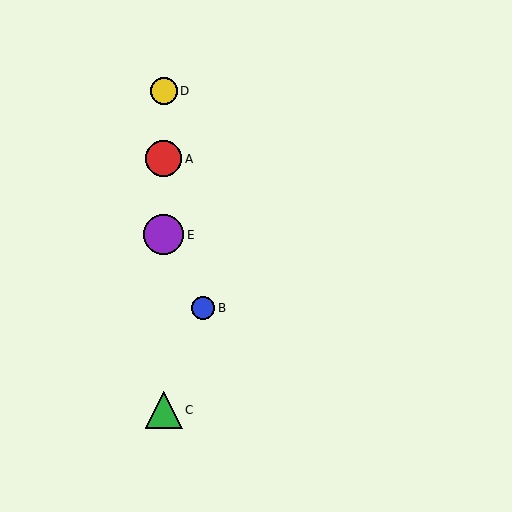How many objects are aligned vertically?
4 objects (A, C, D, E) are aligned vertically.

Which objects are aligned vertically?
Objects A, C, D, E are aligned vertically.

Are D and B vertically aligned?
No, D is at x≈164 and B is at x≈203.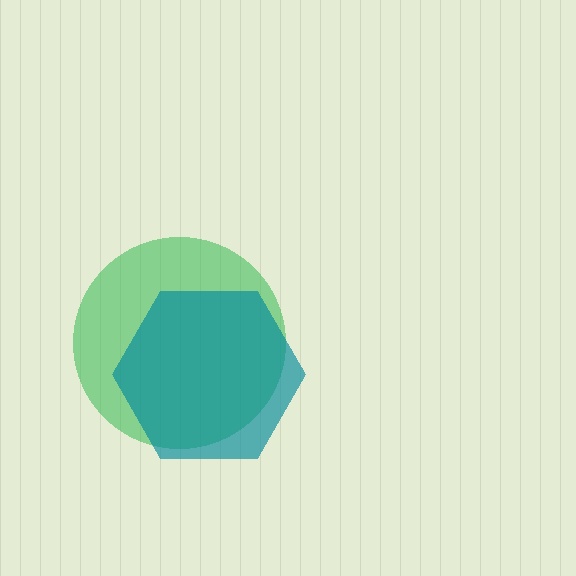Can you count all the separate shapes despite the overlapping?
Yes, there are 2 separate shapes.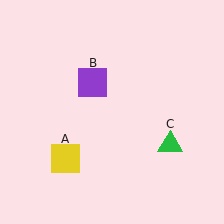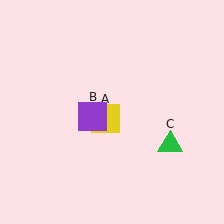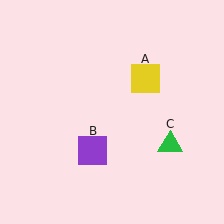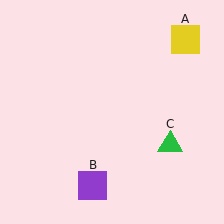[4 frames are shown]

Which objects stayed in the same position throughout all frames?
Green triangle (object C) remained stationary.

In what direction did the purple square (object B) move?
The purple square (object B) moved down.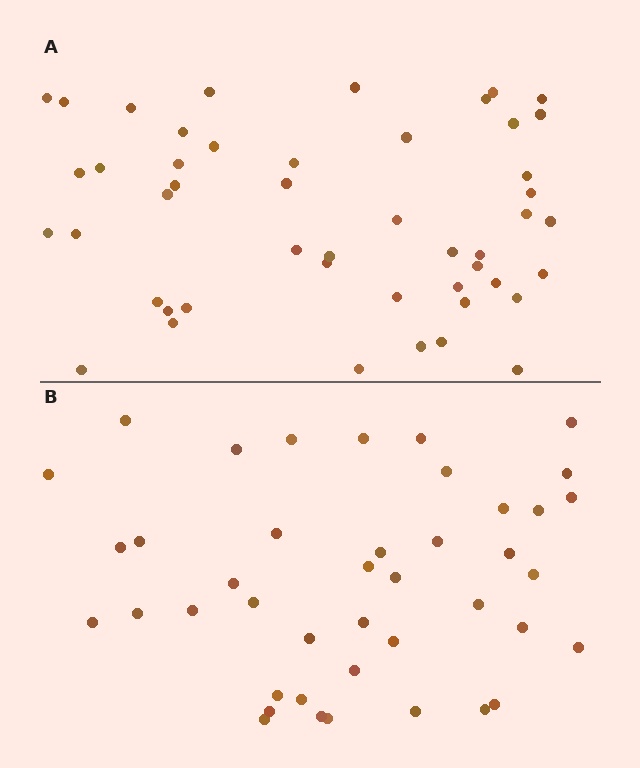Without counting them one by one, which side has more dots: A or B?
Region A (the top region) has more dots.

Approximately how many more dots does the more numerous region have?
Region A has about 6 more dots than region B.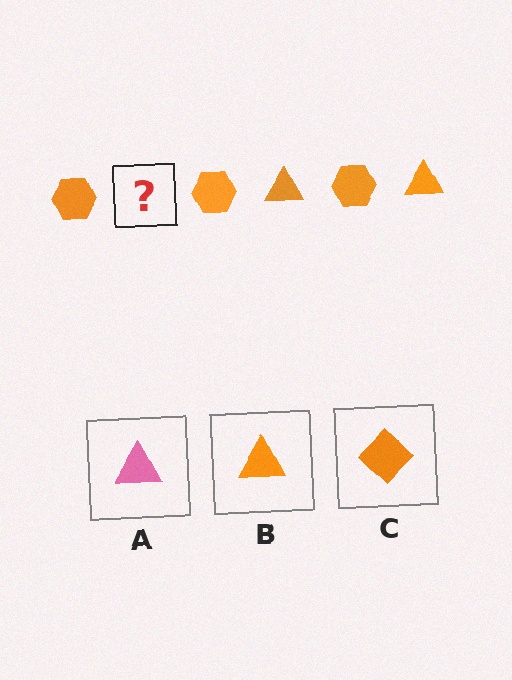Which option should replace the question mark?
Option B.